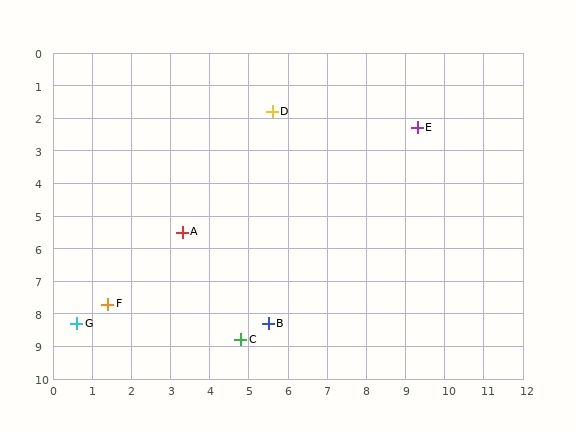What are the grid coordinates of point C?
Point C is at approximately (4.8, 8.8).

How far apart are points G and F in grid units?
Points G and F are about 1.0 grid units apart.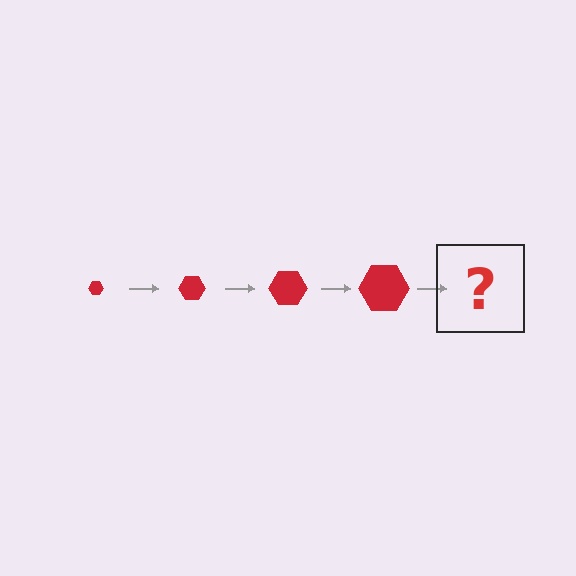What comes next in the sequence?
The next element should be a red hexagon, larger than the previous one.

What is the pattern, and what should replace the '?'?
The pattern is that the hexagon gets progressively larger each step. The '?' should be a red hexagon, larger than the previous one.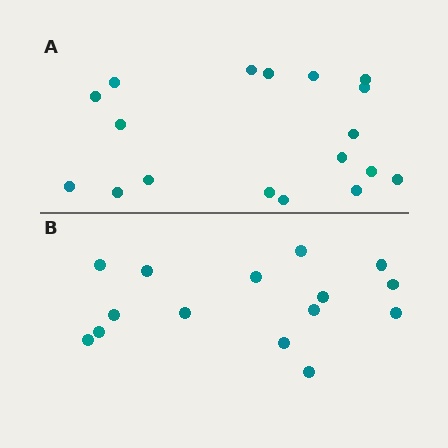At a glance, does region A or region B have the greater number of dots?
Region A (the top region) has more dots.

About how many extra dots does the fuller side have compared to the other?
Region A has just a few more — roughly 2 or 3 more dots than region B.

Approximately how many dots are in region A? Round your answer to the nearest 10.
About 20 dots. (The exact count is 18, which rounds to 20.)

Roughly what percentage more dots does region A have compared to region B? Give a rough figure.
About 20% more.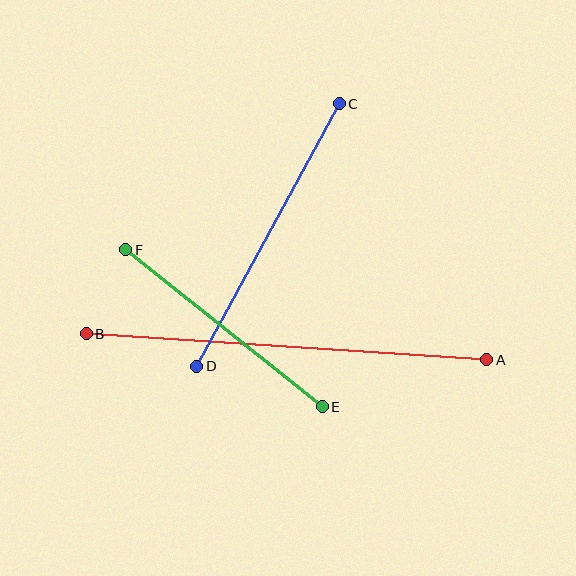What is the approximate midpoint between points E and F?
The midpoint is at approximately (224, 328) pixels.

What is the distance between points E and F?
The distance is approximately 252 pixels.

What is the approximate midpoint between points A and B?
The midpoint is at approximately (287, 347) pixels.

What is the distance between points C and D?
The distance is approximately 299 pixels.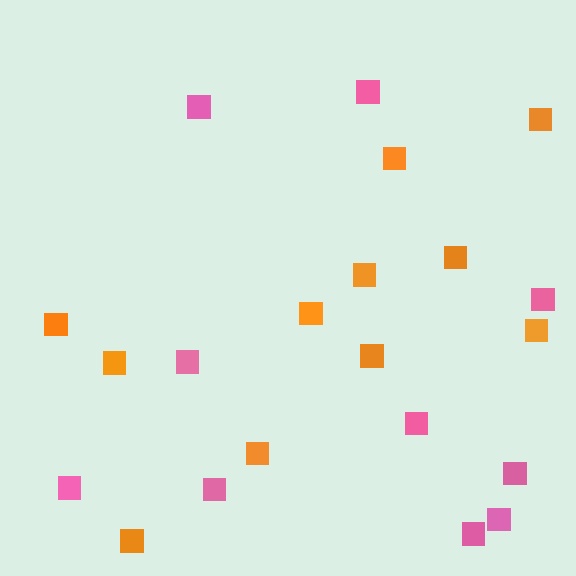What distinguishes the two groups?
There are 2 groups: one group of orange squares (11) and one group of pink squares (10).